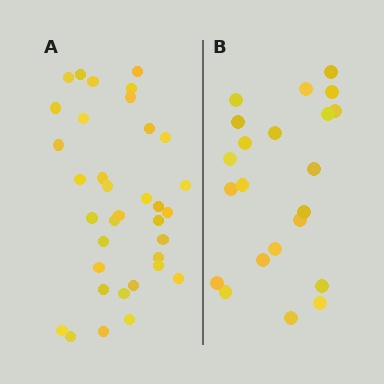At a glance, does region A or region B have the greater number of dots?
Region A (the left region) has more dots.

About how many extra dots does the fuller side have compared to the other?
Region A has approximately 15 more dots than region B.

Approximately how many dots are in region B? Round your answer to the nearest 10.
About 20 dots. (The exact count is 22, which rounds to 20.)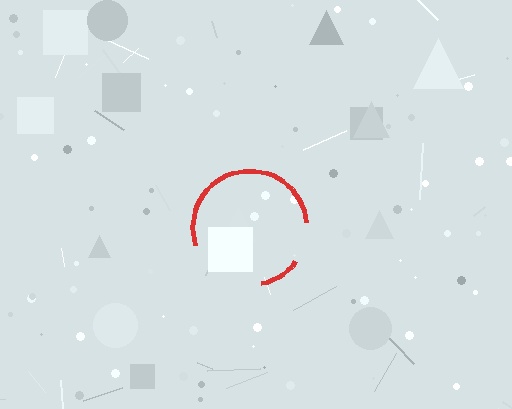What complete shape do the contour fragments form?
The contour fragments form a circle.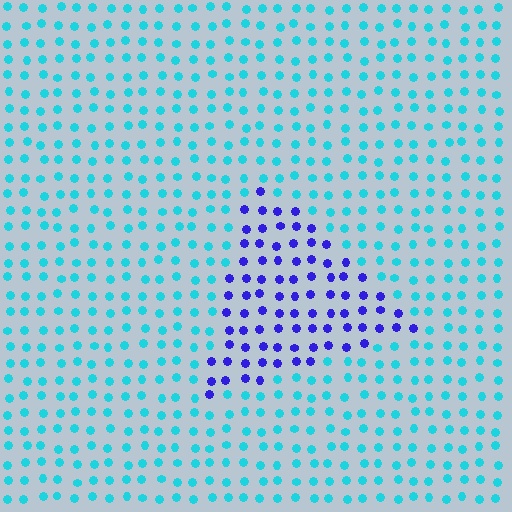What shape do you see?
I see a triangle.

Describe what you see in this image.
The image is filled with small cyan elements in a uniform arrangement. A triangle-shaped region is visible where the elements are tinted to a slightly different hue, forming a subtle color boundary.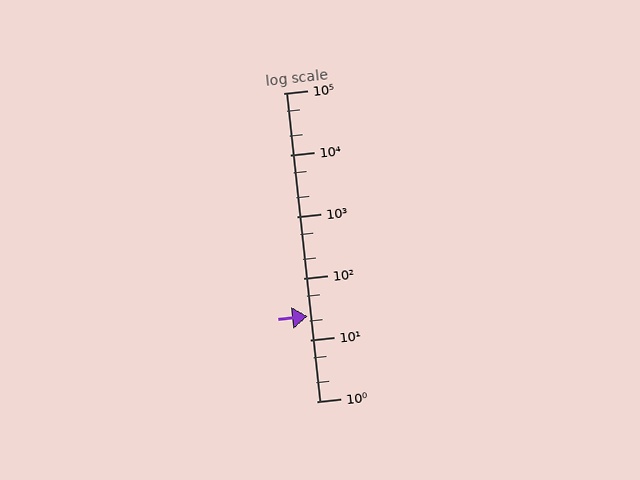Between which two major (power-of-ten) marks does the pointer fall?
The pointer is between 10 and 100.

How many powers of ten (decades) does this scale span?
The scale spans 5 decades, from 1 to 100000.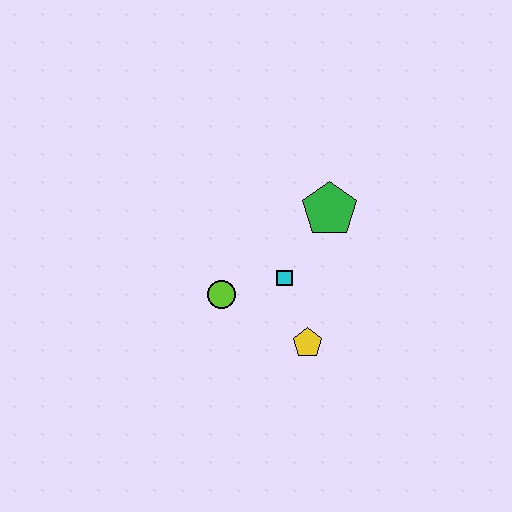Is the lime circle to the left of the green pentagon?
Yes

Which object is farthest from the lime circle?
The green pentagon is farthest from the lime circle.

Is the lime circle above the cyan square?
No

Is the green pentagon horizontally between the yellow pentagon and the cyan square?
No